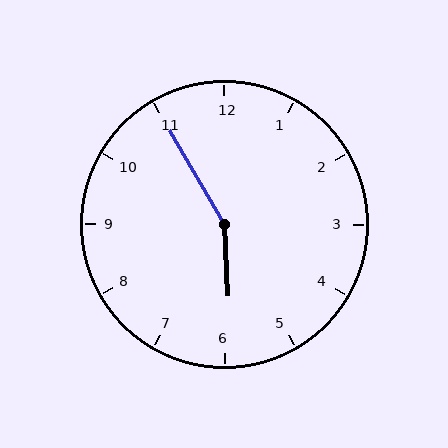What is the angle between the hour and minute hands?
Approximately 152 degrees.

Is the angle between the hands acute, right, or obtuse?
It is obtuse.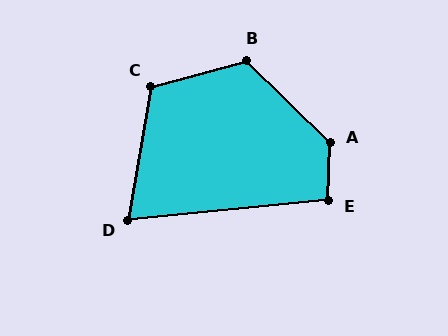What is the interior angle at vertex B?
Approximately 120 degrees (obtuse).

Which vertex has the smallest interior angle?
D, at approximately 75 degrees.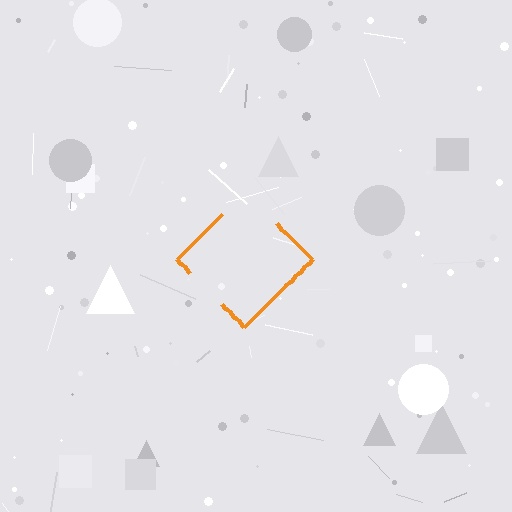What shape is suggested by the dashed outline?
The dashed outline suggests a diamond.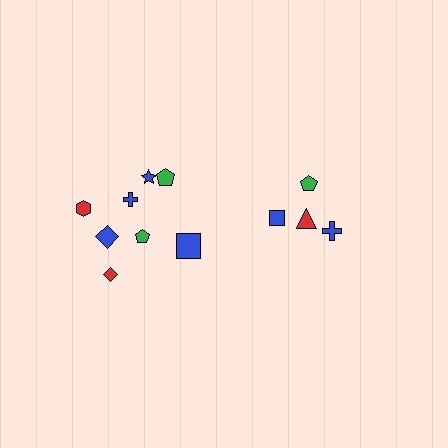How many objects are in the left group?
There are 8 objects.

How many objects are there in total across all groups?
There are 12 objects.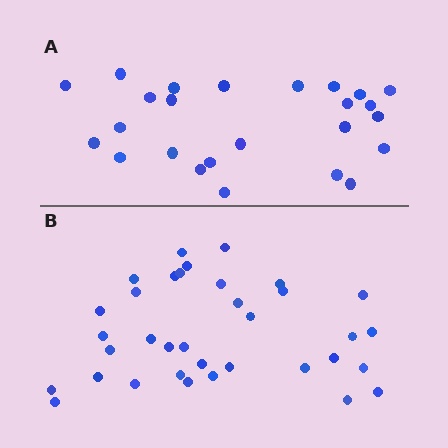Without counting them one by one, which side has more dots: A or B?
Region B (the bottom region) has more dots.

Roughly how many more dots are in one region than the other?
Region B has roughly 10 or so more dots than region A.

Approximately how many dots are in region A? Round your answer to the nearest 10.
About 20 dots. (The exact count is 25, which rounds to 20.)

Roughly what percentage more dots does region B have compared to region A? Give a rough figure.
About 40% more.